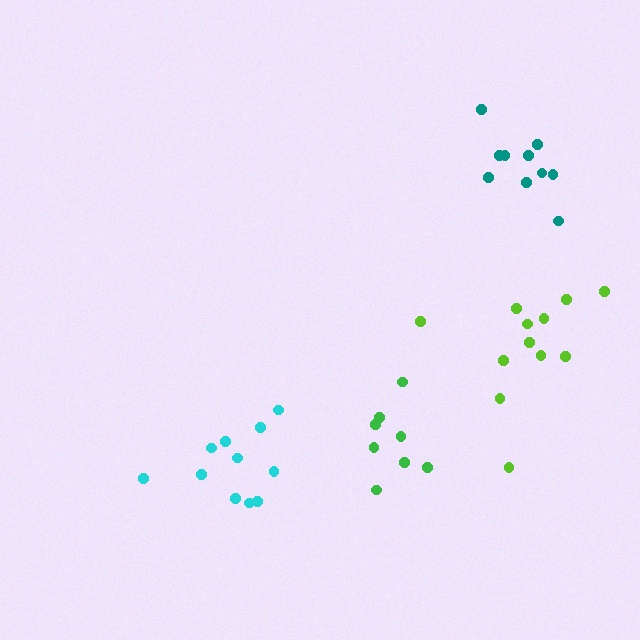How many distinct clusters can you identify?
There are 4 distinct clusters.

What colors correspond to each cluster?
The clusters are colored: green, cyan, lime, teal.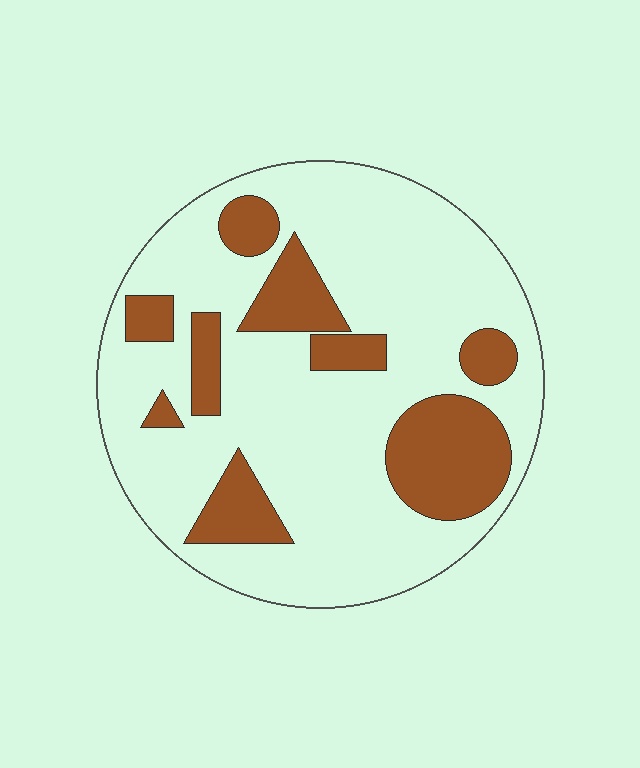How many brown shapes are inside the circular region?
9.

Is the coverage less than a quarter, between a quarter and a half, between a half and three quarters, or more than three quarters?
Less than a quarter.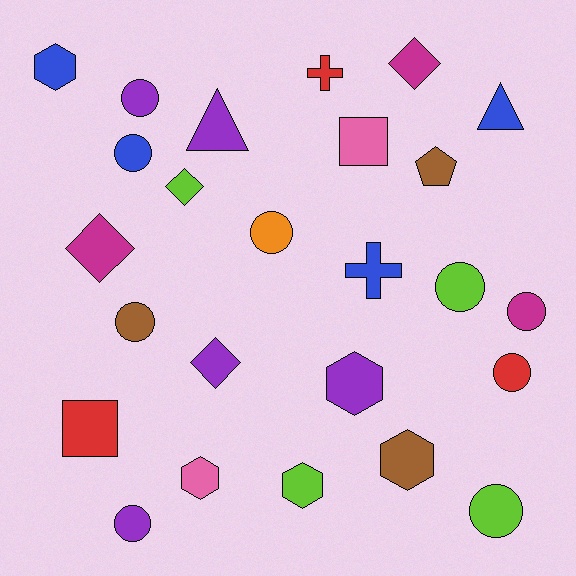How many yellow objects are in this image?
There are no yellow objects.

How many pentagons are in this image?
There is 1 pentagon.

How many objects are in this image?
There are 25 objects.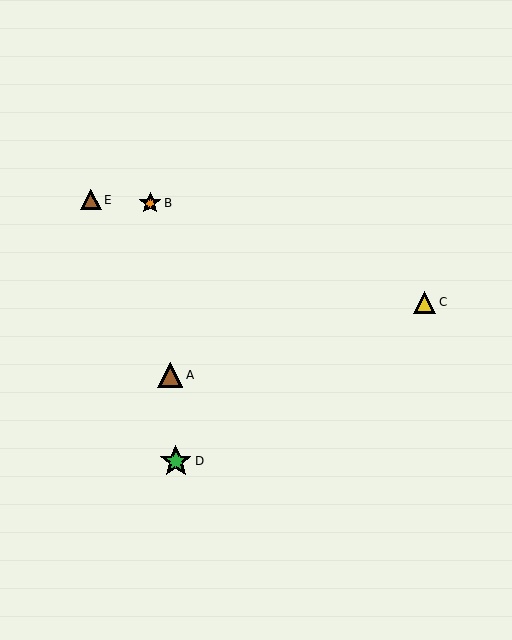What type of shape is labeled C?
Shape C is a yellow triangle.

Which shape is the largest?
The green star (labeled D) is the largest.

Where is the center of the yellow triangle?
The center of the yellow triangle is at (425, 302).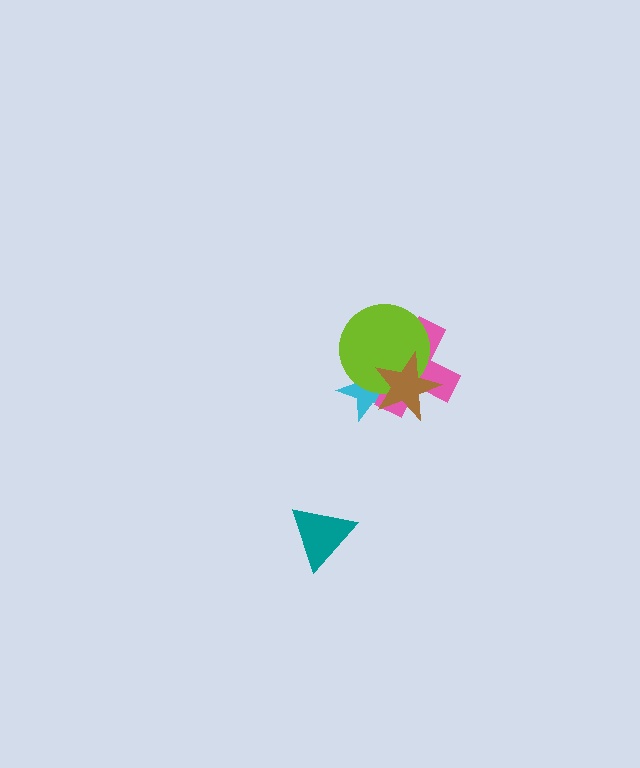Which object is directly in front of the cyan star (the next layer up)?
The pink cross is directly in front of the cyan star.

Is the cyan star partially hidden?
Yes, it is partially covered by another shape.